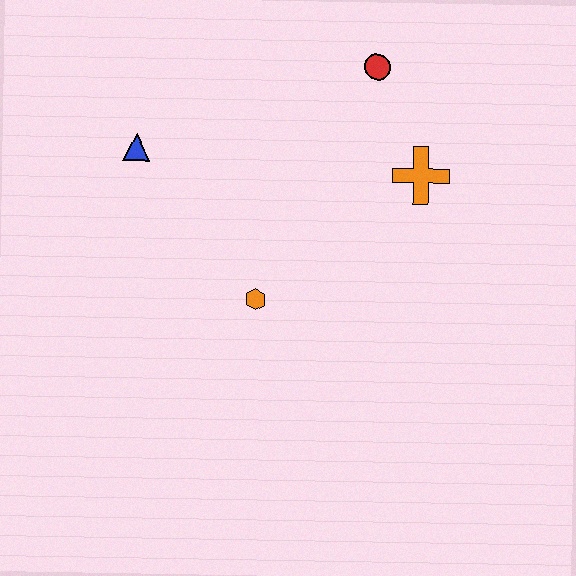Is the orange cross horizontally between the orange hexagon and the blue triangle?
No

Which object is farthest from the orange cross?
The blue triangle is farthest from the orange cross.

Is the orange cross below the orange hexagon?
No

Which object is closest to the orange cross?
The red circle is closest to the orange cross.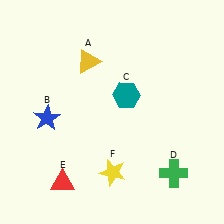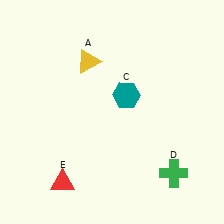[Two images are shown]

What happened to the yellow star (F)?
The yellow star (F) was removed in Image 2. It was in the bottom-right area of Image 1.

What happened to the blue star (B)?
The blue star (B) was removed in Image 2. It was in the bottom-left area of Image 1.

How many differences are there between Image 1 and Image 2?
There are 2 differences between the two images.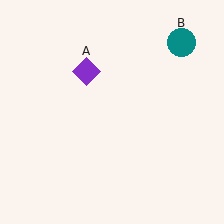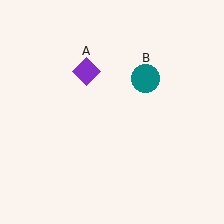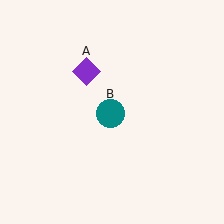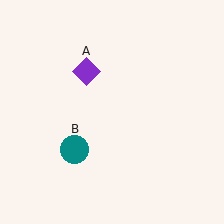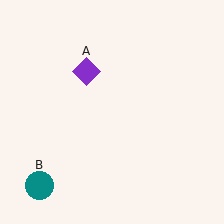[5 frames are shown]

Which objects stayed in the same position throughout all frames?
Purple diamond (object A) remained stationary.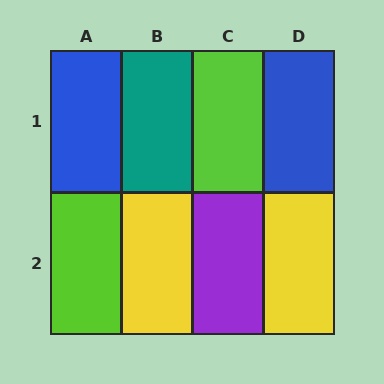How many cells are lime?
2 cells are lime.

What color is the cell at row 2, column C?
Purple.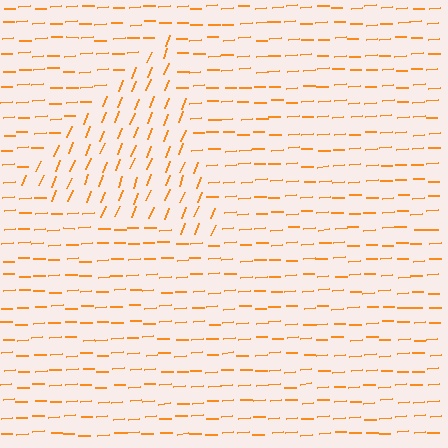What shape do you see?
I see a triangle.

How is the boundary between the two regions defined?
The boundary is defined purely by a change in line orientation (approximately 65 degrees difference). All lines are the same color and thickness.